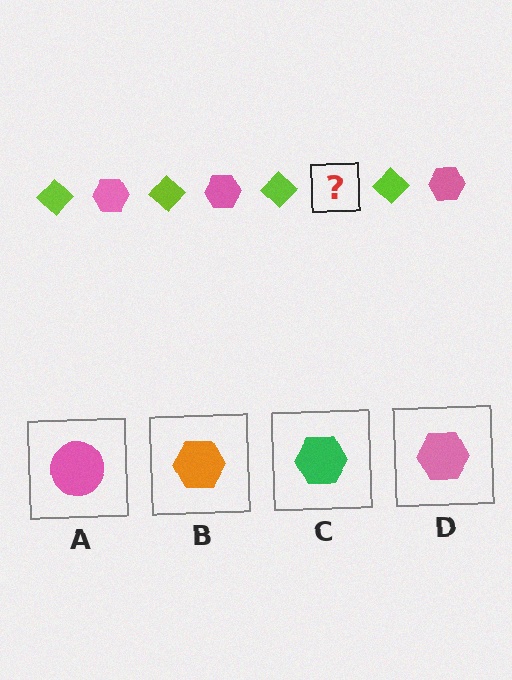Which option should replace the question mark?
Option D.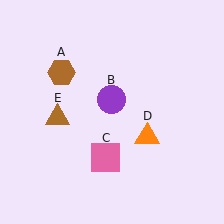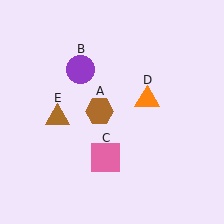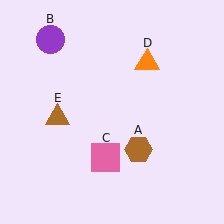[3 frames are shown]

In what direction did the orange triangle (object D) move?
The orange triangle (object D) moved up.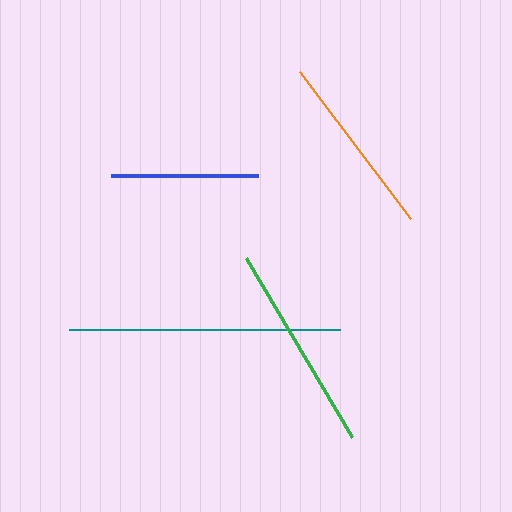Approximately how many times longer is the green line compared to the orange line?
The green line is approximately 1.1 times the length of the orange line.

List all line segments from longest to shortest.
From longest to shortest: teal, green, orange, blue.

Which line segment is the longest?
The teal line is the longest at approximately 271 pixels.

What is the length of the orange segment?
The orange segment is approximately 184 pixels long.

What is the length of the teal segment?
The teal segment is approximately 271 pixels long.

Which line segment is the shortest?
The blue line is the shortest at approximately 147 pixels.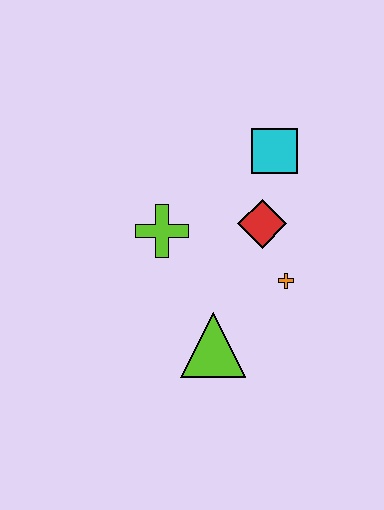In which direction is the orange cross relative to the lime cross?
The orange cross is to the right of the lime cross.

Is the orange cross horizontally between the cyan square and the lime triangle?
No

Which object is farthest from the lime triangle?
The cyan square is farthest from the lime triangle.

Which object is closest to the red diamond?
The orange cross is closest to the red diamond.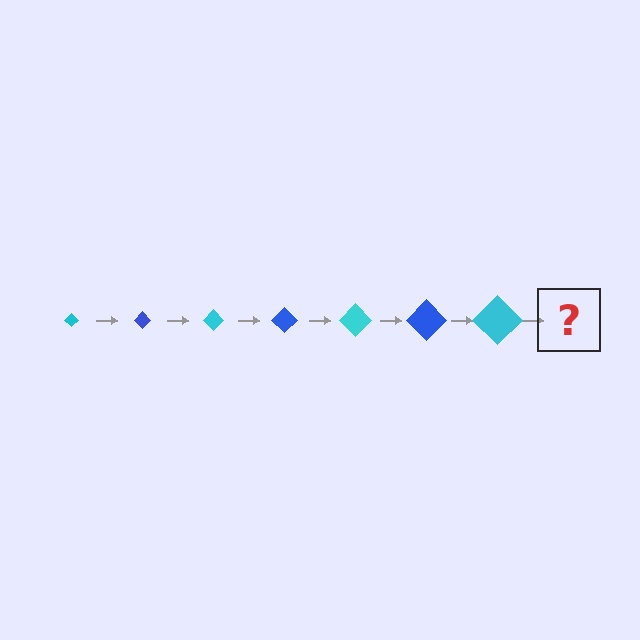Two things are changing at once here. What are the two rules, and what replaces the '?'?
The two rules are that the diamond grows larger each step and the color cycles through cyan and blue. The '?' should be a blue diamond, larger than the previous one.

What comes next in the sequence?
The next element should be a blue diamond, larger than the previous one.